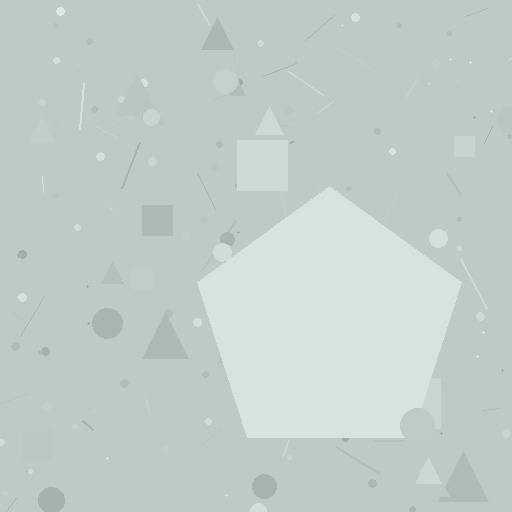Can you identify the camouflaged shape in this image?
The camouflaged shape is a pentagon.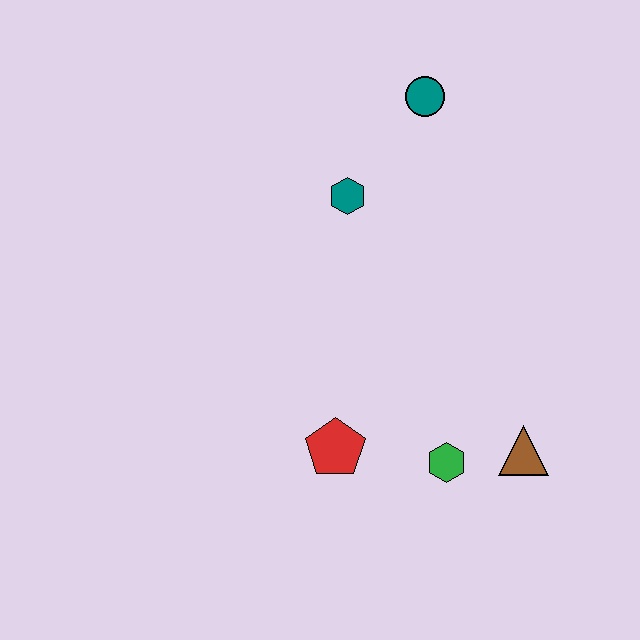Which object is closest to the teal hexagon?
The teal circle is closest to the teal hexagon.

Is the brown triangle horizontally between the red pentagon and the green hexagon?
No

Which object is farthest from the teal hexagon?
The brown triangle is farthest from the teal hexagon.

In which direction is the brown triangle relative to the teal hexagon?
The brown triangle is below the teal hexagon.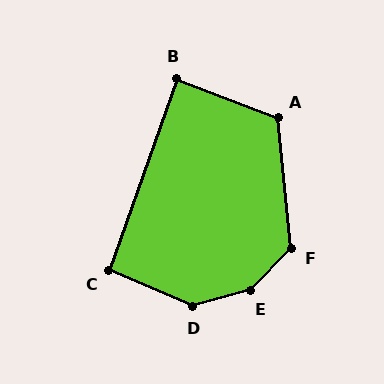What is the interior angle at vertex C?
Approximately 94 degrees (approximately right).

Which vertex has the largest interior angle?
E, at approximately 150 degrees.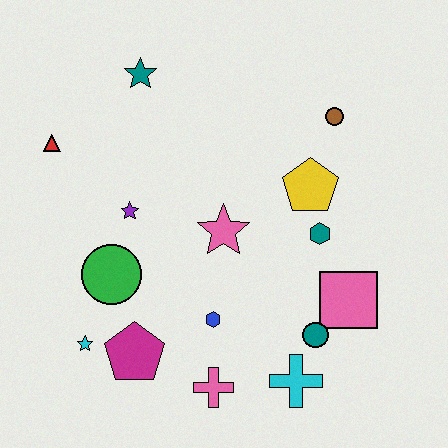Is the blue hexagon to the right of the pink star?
No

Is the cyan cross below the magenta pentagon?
Yes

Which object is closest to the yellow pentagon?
The teal hexagon is closest to the yellow pentagon.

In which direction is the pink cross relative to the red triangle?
The pink cross is below the red triangle.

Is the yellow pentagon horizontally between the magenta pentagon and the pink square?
Yes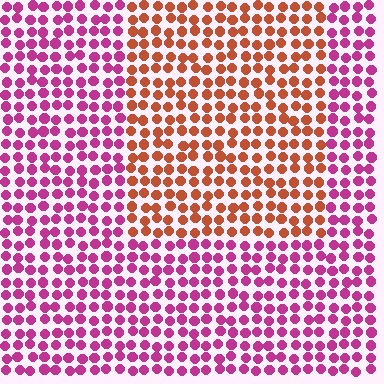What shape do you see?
I see a rectangle.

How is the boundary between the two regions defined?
The boundary is defined purely by a slight shift in hue (about 54 degrees). Spacing, size, and orientation are identical on both sides.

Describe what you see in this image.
The image is filled with small magenta elements in a uniform arrangement. A rectangle-shaped region is visible where the elements are tinted to a slightly different hue, forming a subtle color boundary.